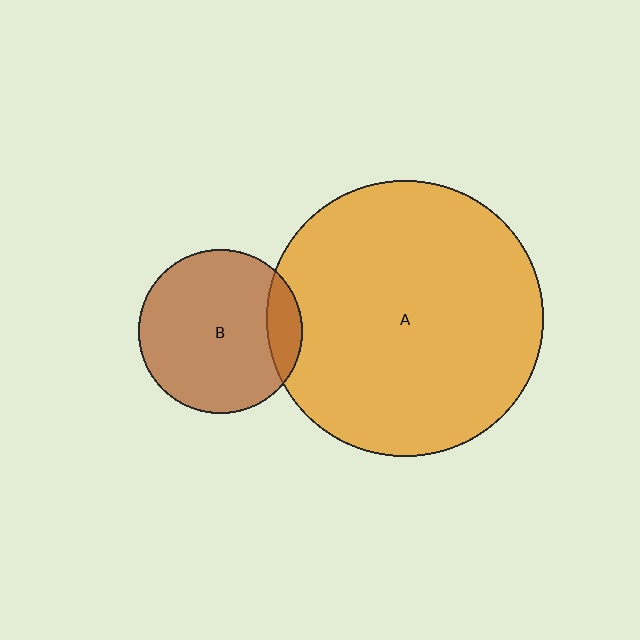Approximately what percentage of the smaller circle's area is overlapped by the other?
Approximately 15%.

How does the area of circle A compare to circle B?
Approximately 2.8 times.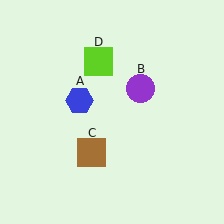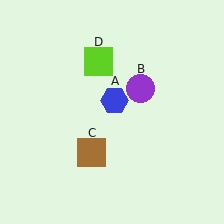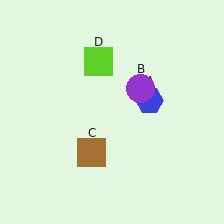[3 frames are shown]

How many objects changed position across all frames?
1 object changed position: blue hexagon (object A).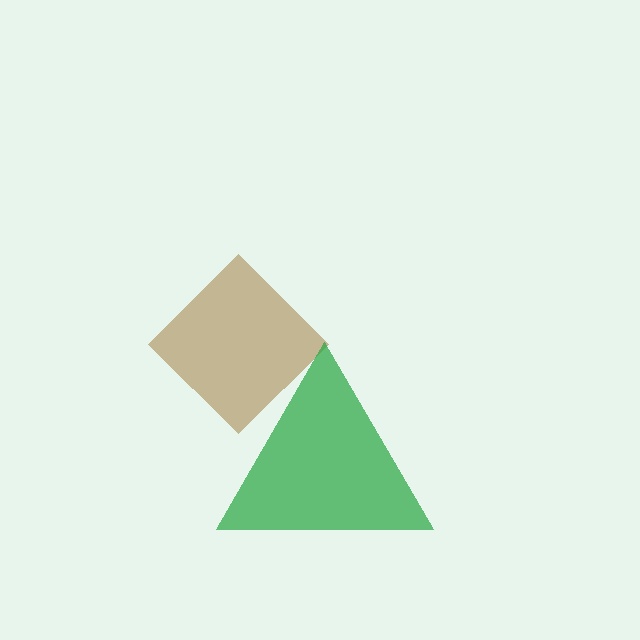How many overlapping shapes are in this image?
There are 2 overlapping shapes in the image.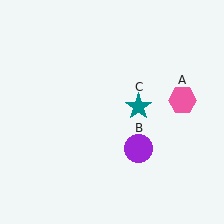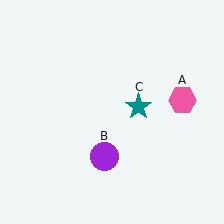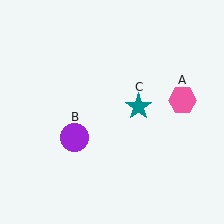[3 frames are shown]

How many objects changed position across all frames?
1 object changed position: purple circle (object B).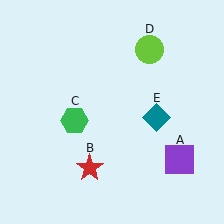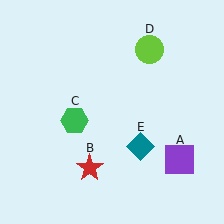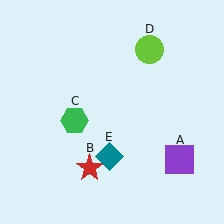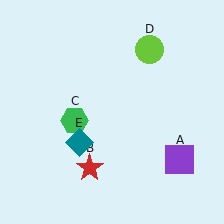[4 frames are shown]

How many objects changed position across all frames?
1 object changed position: teal diamond (object E).